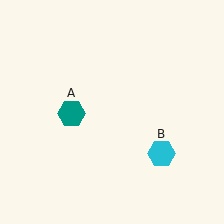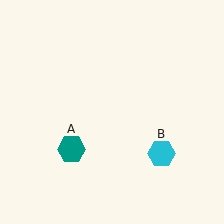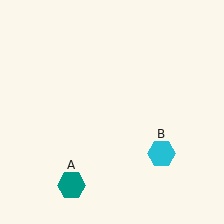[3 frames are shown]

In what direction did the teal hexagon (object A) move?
The teal hexagon (object A) moved down.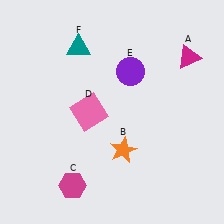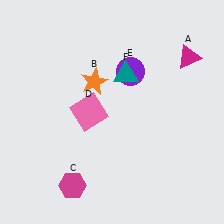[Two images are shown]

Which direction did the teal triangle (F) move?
The teal triangle (F) moved right.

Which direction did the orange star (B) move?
The orange star (B) moved up.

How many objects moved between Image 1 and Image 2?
2 objects moved between the two images.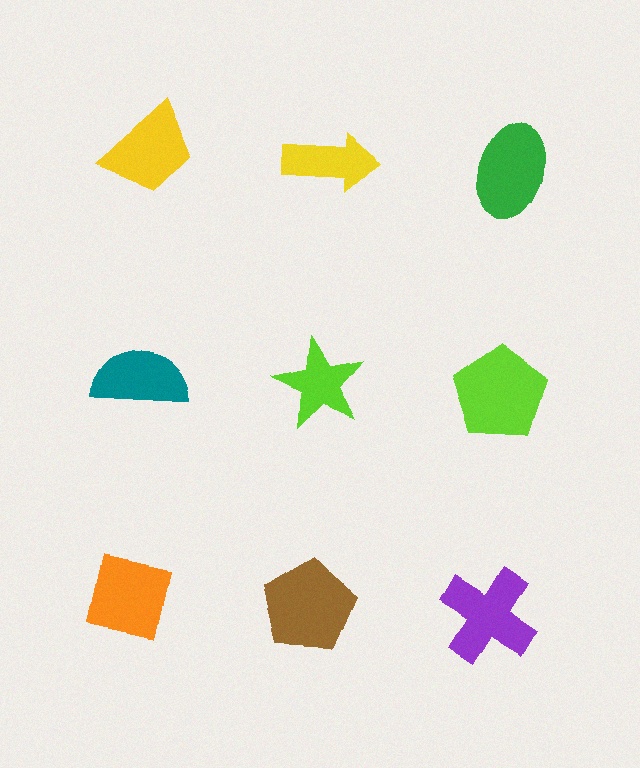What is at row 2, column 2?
A lime star.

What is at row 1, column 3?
A green ellipse.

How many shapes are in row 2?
3 shapes.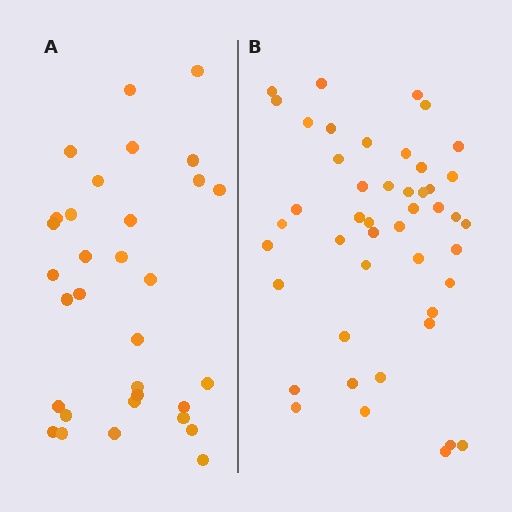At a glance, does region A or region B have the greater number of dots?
Region B (the right region) has more dots.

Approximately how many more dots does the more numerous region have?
Region B has approximately 15 more dots than region A.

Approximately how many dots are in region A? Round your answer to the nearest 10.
About 30 dots. (The exact count is 32, which rounds to 30.)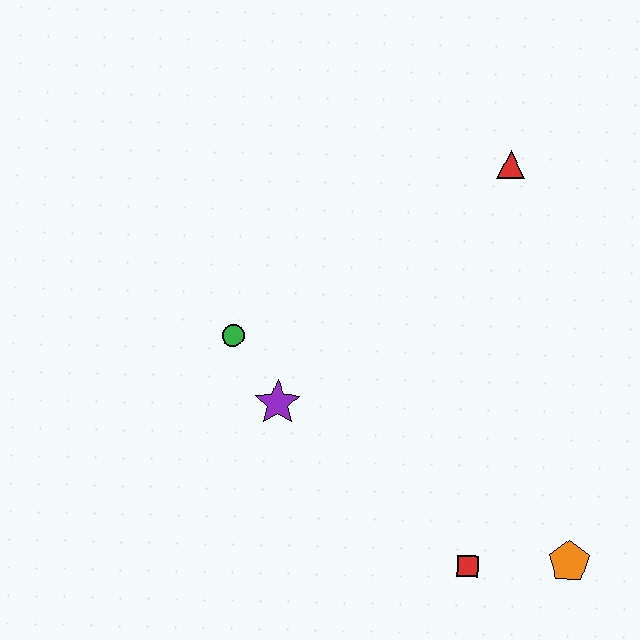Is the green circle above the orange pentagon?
Yes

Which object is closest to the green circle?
The purple star is closest to the green circle.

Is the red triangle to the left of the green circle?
No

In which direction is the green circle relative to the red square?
The green circle is to the left of the red square.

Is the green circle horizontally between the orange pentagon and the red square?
No